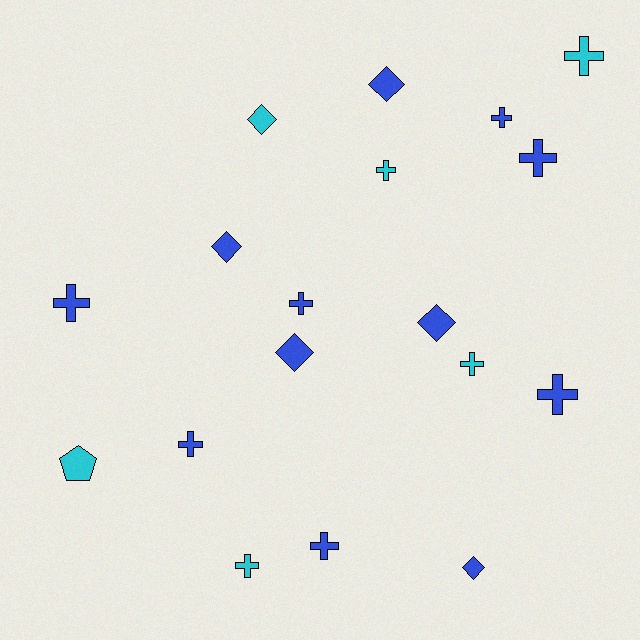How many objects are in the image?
There are 18 objects.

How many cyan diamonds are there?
There is 1 cyan diamond.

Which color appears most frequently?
Blue, with 12 objects.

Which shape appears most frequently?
Cross, with 11 objects.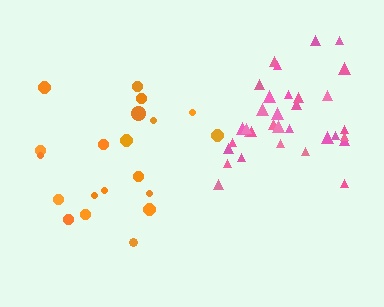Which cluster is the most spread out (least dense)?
Orange.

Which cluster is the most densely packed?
Pink.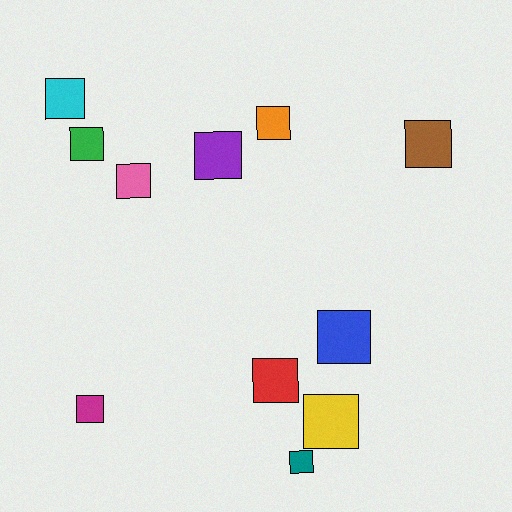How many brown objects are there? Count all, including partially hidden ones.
There is 1 brown object.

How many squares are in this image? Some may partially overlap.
There are 11 squares.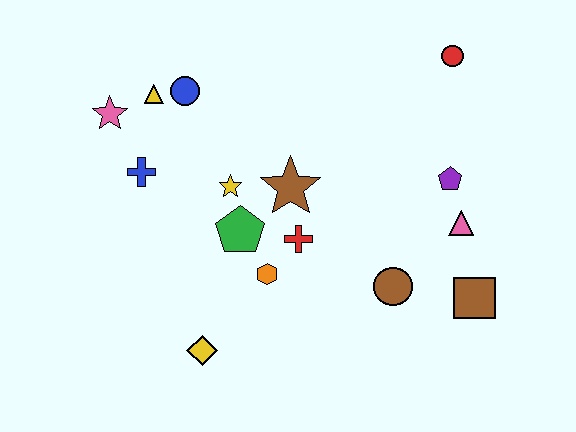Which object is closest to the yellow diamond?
The orange hexagon is closest to the yellow diamond.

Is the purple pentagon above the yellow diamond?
Yes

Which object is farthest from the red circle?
The yellow diamond is farthest from the red circle.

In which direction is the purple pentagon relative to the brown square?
The purple pentagon is above the brown square.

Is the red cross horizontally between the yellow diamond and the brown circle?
Yes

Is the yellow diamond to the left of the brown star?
Yes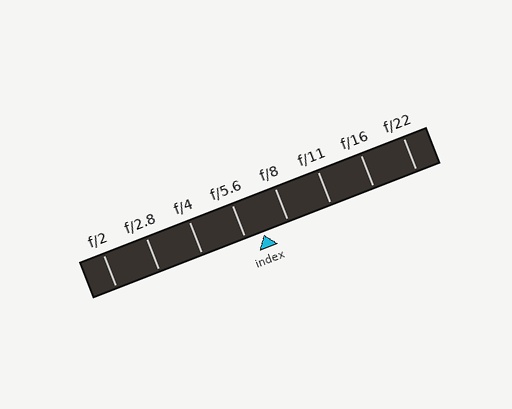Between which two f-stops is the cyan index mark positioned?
The index mark is between f/5.6 and f/8.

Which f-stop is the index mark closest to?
The index mark is closest to f/5.6.